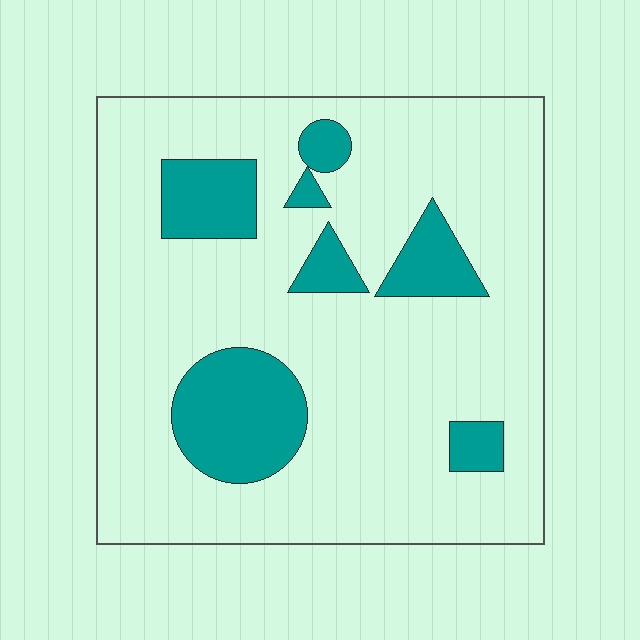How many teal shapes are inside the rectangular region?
7.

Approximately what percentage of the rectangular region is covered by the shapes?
Approximately 20%.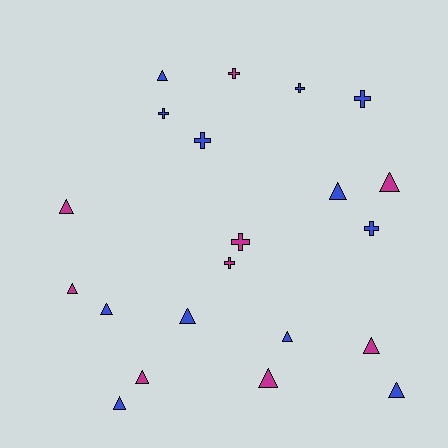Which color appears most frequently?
Blue, with 12 objects.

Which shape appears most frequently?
Triangle, with 13 objects.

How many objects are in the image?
There are 21 objects.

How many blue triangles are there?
There are 7 blue triangles.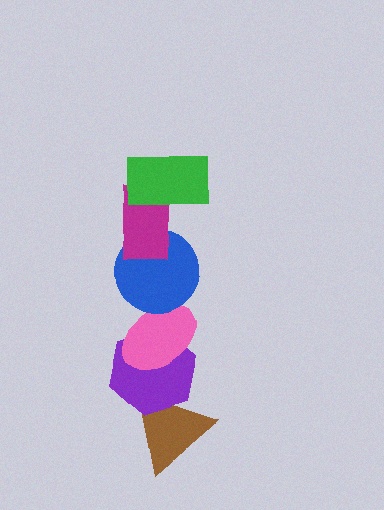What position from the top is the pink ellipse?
The pink ellipse is 4th from the top.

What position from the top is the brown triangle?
The brown triangle is 6th from the top.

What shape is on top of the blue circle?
The magenta rectangle is on top of the blue circle.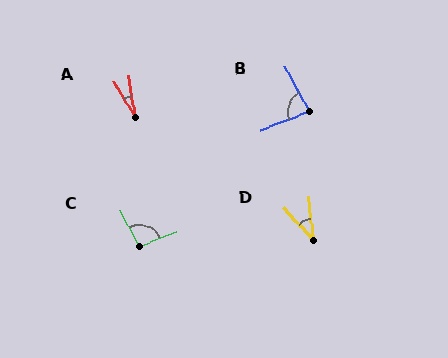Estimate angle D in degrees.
Approximately 36 degrees.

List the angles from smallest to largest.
A (23°), D (36°), B (83°), C (95°).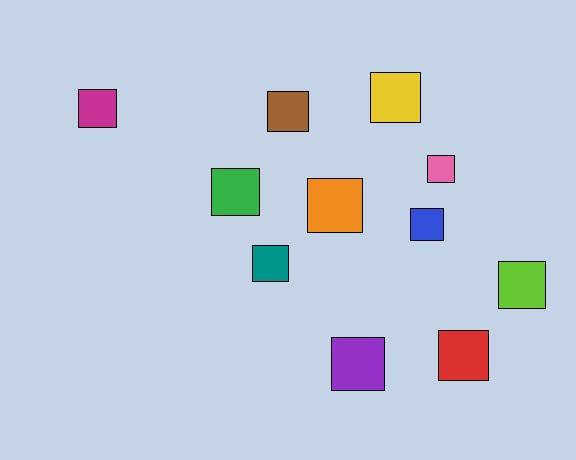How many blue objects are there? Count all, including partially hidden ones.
There is 1 blue object.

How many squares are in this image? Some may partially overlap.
There are 11 squares.